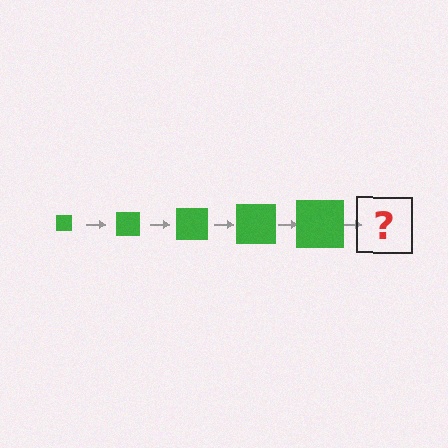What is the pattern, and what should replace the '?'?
The pattern is that the square gets progressively larger each step. The '?' should be a green square, larger than the previous one.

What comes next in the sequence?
The next element should be a green square, larger than the previous one.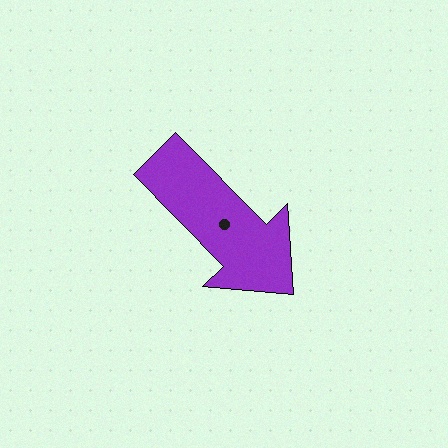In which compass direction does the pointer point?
Southeast.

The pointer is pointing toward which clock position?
Roughly 5 o'clock.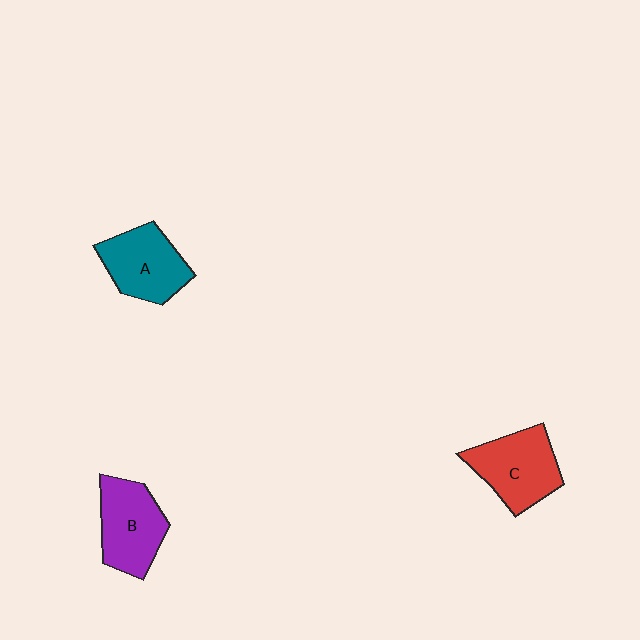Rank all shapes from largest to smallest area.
From largest to smallest: C (red), B (purple), A (teal).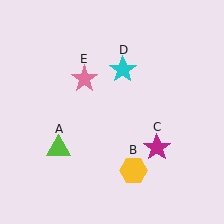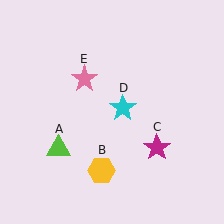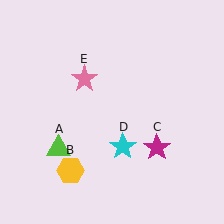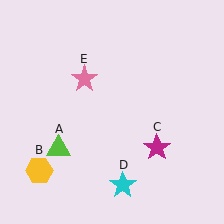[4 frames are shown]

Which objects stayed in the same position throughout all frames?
Lime triangle (object A) and magenta star (object C) and pink star (object E) remained stationary.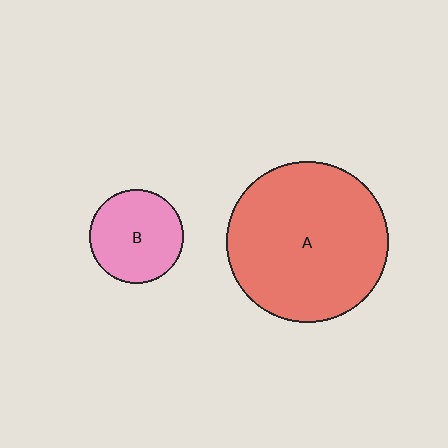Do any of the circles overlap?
No, none of the circles overlap.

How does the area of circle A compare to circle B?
Approximately 2.9 times.